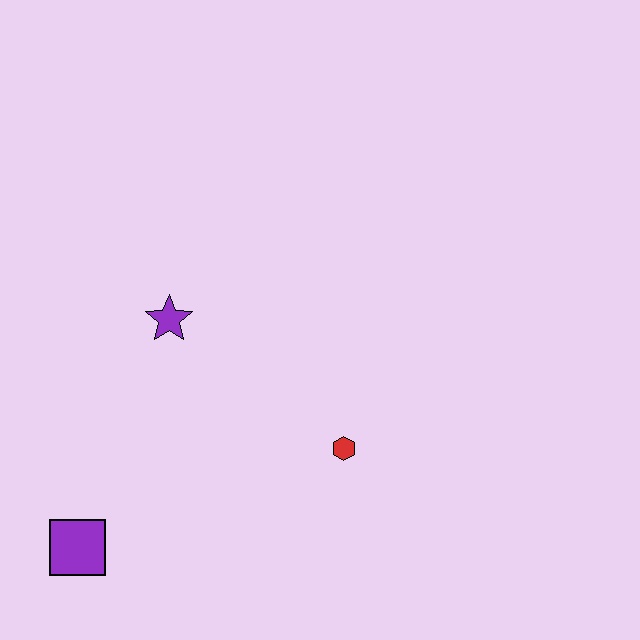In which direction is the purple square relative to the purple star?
The purple square is below the purple star.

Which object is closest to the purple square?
The purple star is closest to the purple square.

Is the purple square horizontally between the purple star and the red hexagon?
No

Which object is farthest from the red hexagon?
The purple square is farthest from the red hexagon.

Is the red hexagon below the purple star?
Yes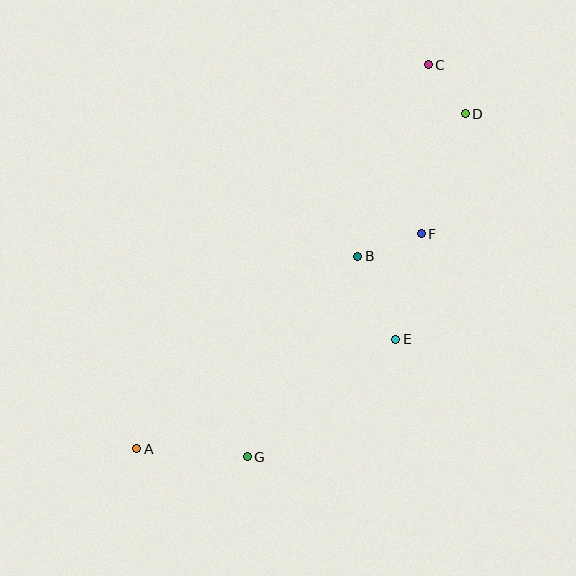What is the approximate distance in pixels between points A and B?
The distance between A and B is approximately 293 pixels.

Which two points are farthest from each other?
Points A and C are farthest from each other.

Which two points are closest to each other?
Points C and D are closest to each other.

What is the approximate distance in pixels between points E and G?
The distance between E and G is approximately 189 pixels.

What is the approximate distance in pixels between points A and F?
The distance between A and F is approximately 356 pixels.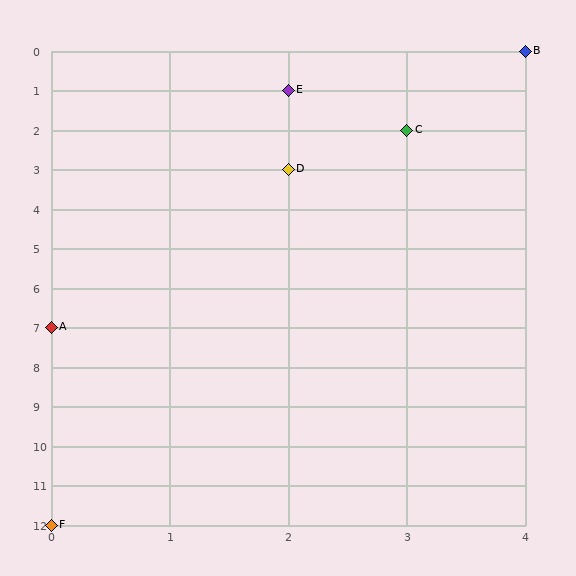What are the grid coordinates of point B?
Point B is at grid coordinates (4, 0).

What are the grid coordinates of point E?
Point E is at grid coordinates (2, 1).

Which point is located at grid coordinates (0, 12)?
Point F is at (0, 12).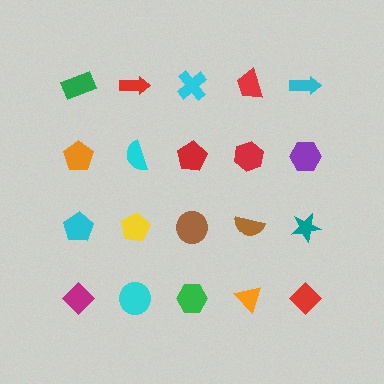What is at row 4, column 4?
An orange triangle.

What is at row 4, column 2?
A cyan circle.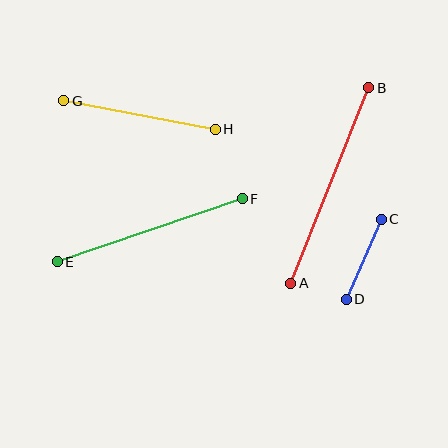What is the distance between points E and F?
The distance is approximately 195 pixels.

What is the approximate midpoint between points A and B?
The midpoint is at approximately (330, 186) pixels.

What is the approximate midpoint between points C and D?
The midpoint is at approximately (364, 259) pixels.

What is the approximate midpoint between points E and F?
The midpoint is at approximately (150, 230) pixels.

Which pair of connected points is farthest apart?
Points A and B are farthest apart.